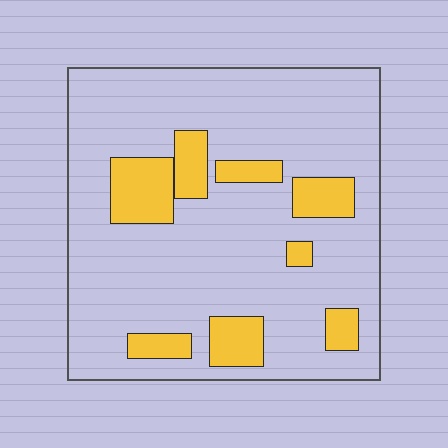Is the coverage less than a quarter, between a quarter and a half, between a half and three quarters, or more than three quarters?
Less than a quarter.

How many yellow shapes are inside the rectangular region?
8.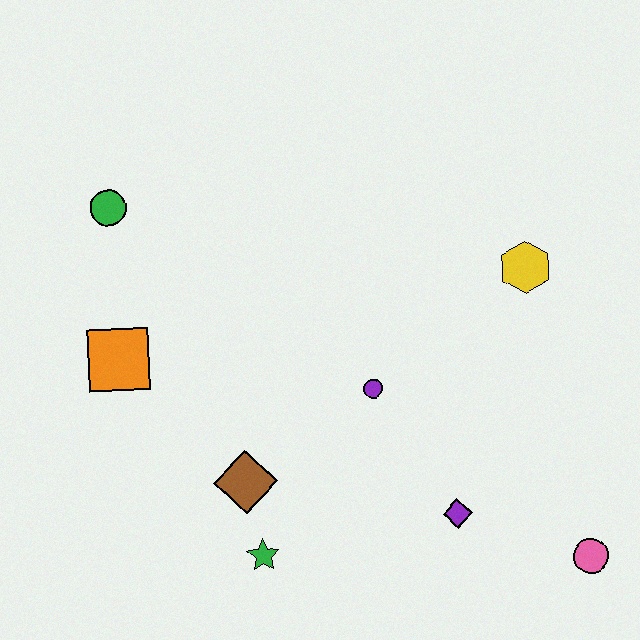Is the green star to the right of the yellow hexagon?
No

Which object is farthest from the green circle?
The pink circle is farthest from the green circle.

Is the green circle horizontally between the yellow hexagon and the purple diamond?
No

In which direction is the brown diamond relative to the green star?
The brown diamond is above the green star.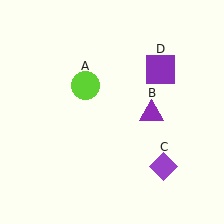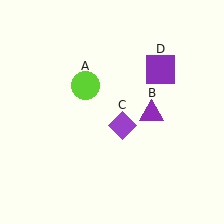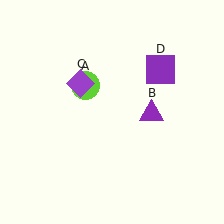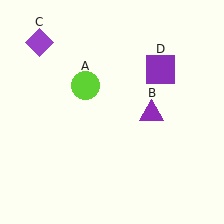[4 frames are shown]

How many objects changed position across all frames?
1 object changed position: purple diamond (object C).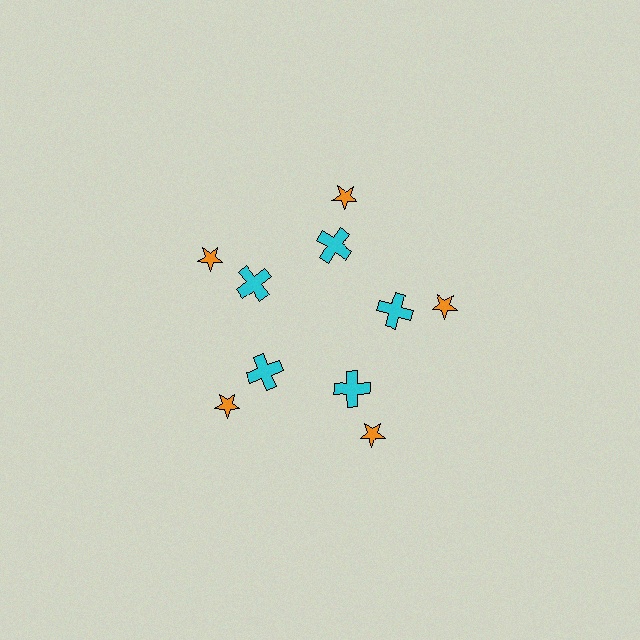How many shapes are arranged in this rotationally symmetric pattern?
There are 10 shapes, arranged in 5 groups of 2.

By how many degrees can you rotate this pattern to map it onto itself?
The pattern maps onto itself every 72 degrees of rotation.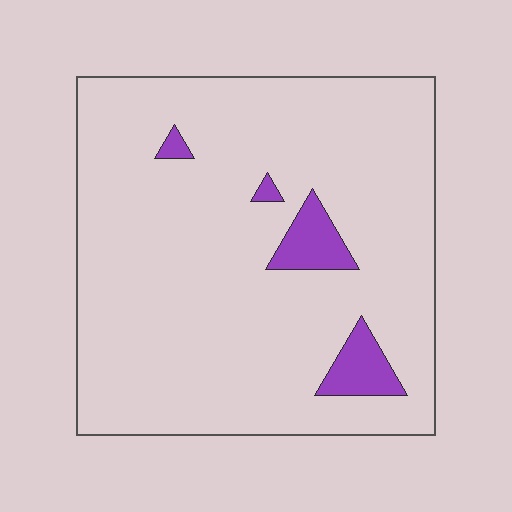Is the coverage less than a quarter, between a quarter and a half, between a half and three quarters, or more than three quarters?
Less than a quarter.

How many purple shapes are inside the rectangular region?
4.